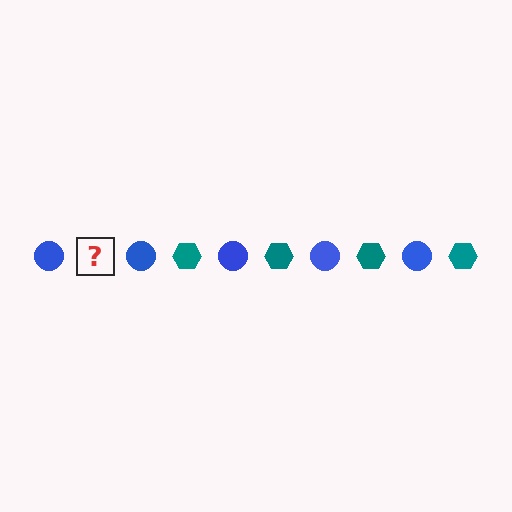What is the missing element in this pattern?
The missing element is a teal hexagon.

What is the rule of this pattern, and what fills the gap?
The rule is that the pattern alternates between blue circle and teal hexagon. The gap should be filled with a teal hexagon.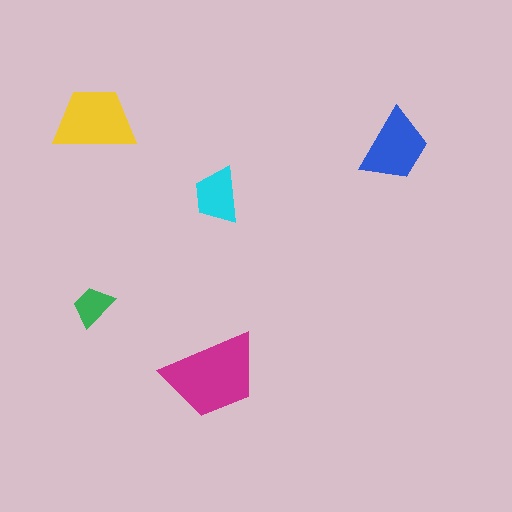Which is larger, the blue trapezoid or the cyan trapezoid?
The blue one.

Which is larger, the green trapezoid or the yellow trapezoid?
The yellow one.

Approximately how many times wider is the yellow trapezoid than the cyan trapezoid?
About 1.5 times wider.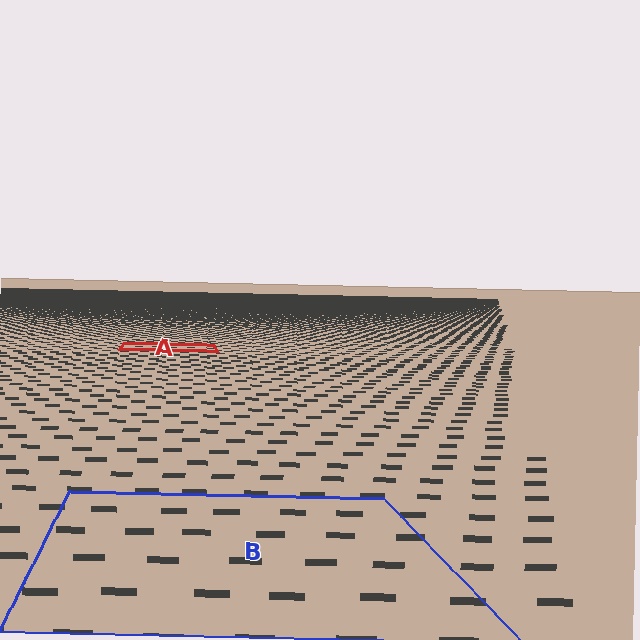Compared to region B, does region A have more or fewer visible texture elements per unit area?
Region A has more texture elements per unit area — they are packed more densely because it is farther away.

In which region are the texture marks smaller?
The texture marks are smaller in region A, because it is farther away.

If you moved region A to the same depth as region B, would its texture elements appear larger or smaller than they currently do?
They would appear larger. At a closer depth, the same texture elements are projected at a bigger on-screen size.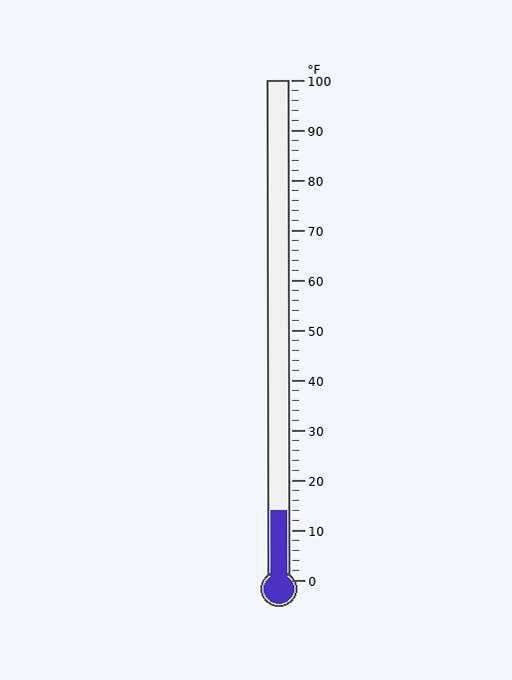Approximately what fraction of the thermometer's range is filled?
The thermometer is filled to approximately 15% of its range.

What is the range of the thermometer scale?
The thermometer scale ranges from 0°F to 100°F.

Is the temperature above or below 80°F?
The temperature is below 80°F.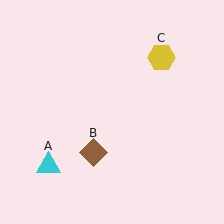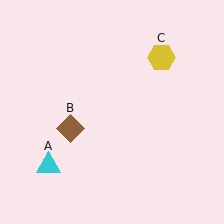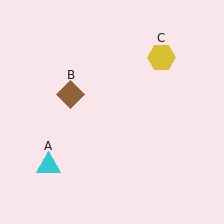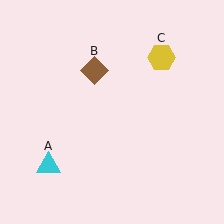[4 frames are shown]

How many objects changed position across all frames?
1 object changed position: brown diamond (object B).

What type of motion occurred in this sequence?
The brown diamond (object B) rotated clockwise around the center of the scene.